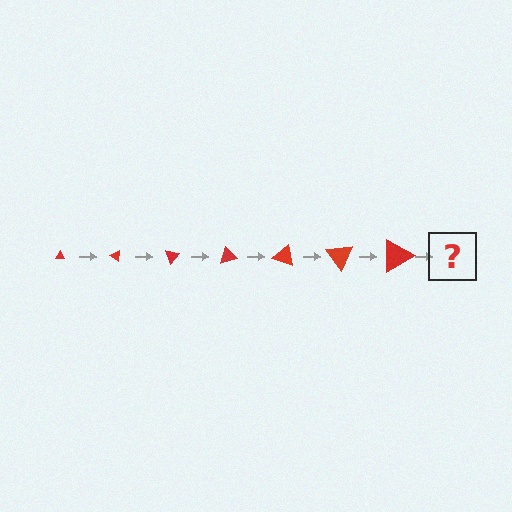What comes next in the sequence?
The next element should be a triangle, larger than the previous one and rotated 245 degrees from the start.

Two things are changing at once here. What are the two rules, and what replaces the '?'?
The two rules are that the triangle grows larger each step and it rotates 35 degrees each step. The '?' should be a triangle, larger than the previous one and rotated 245 degrees from the start.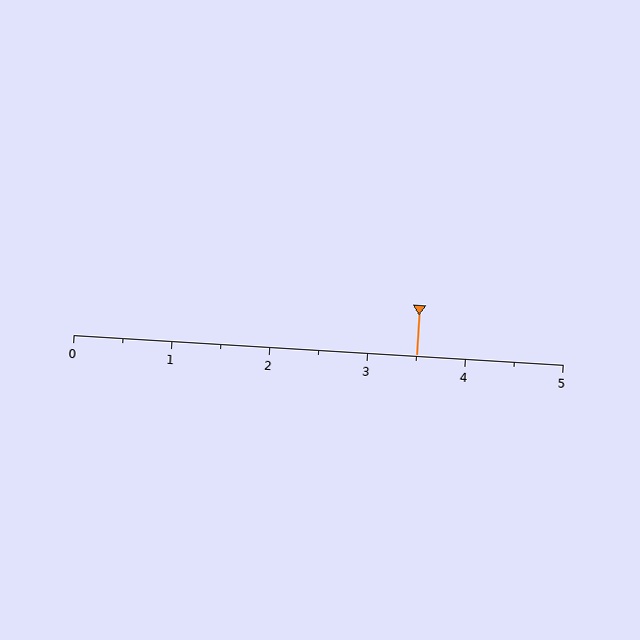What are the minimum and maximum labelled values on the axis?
The axis runs from 0 to 5.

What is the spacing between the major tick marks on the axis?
The major ticks are spaced 1 apart.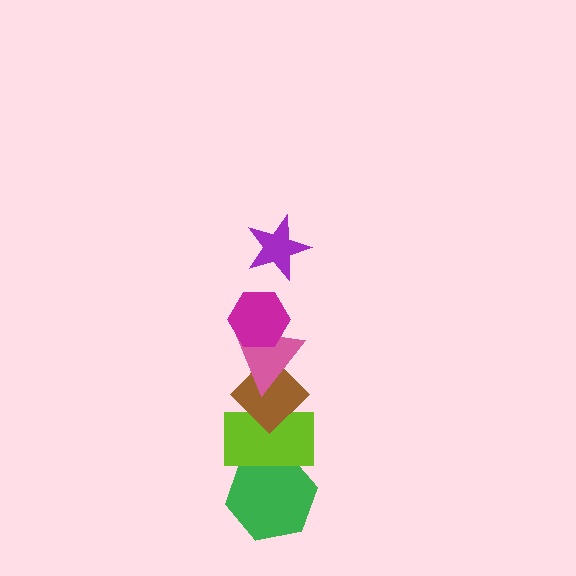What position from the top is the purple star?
The purple star is 1st from the top.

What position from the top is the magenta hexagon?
The magenta hexagon is 2nd from the top.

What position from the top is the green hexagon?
The green hexagon is 6th from the top.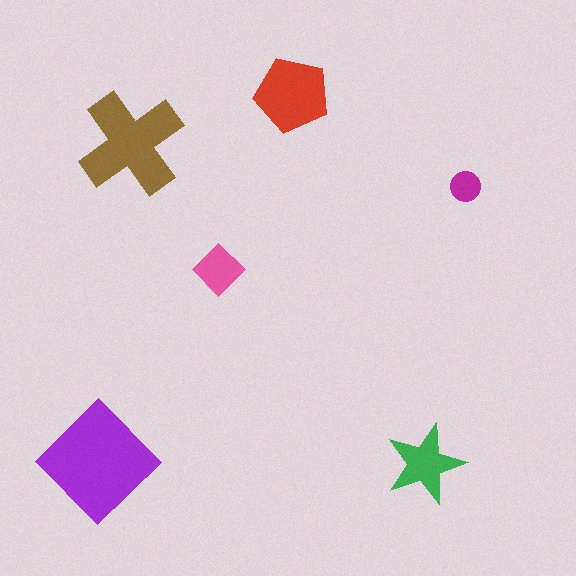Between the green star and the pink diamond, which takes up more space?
The green star.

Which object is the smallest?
The magenta circle.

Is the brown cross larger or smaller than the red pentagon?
Larger.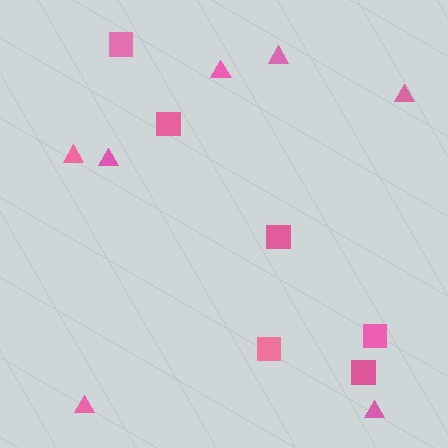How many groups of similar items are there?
There are 2 groups: one group of triangles (7) and one group of squares (6).